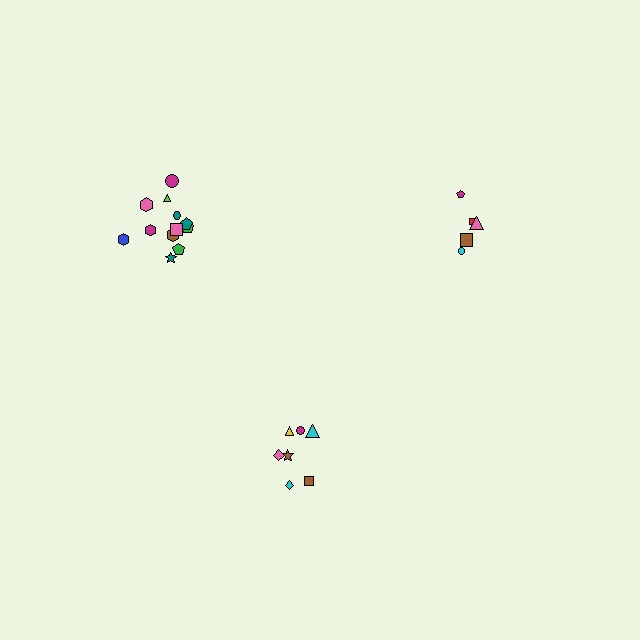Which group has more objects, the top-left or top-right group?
The top-left group.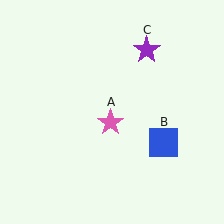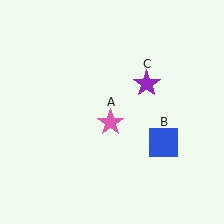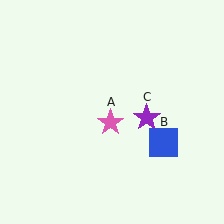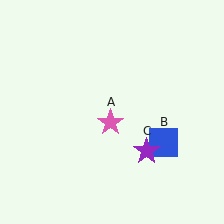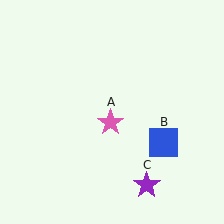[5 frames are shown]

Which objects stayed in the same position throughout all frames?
Pink star (object A) and blue square (object B) remained stationary.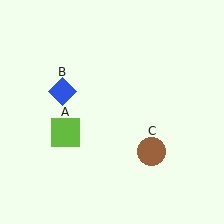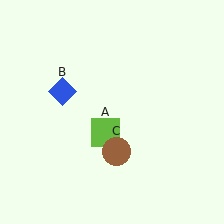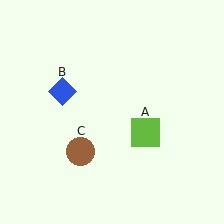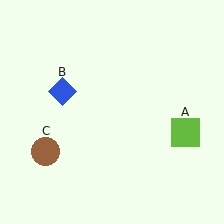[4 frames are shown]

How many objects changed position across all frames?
2 objects changed position: lime square (object A), brown circle (object C).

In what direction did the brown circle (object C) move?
The brown circle (object C) moved left.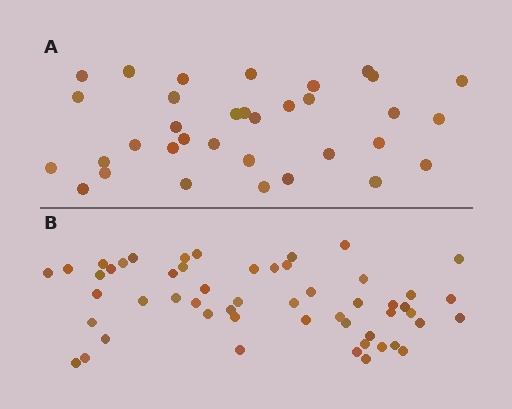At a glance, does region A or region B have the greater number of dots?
Region B (the bottom region) has more dots.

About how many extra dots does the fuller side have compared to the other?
Region B has approximately 20 more dots than region A.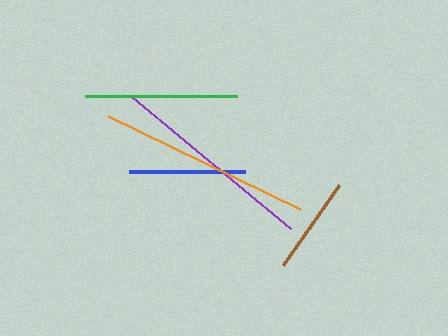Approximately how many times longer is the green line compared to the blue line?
The green line is approximately 1.3 times the length of the blue line.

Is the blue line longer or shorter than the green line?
The green line is longer than the blue line.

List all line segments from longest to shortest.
From longest to shortest: orange, purple, green, blue, brown.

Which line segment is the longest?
The orange line is the longest at approximately 214 pixels.